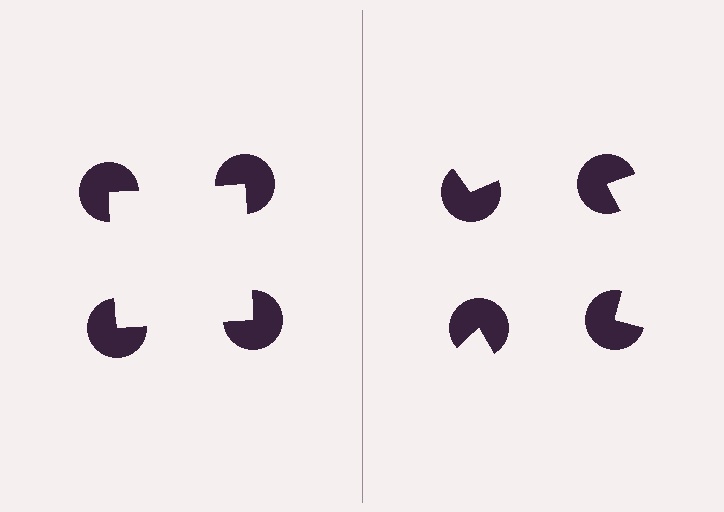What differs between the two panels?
The pac-man discs are positioned identically on both sides; only the wedge orientations differ. On the left they align to a square; on the right they are misaligned.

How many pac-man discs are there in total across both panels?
8 — 4 on each side.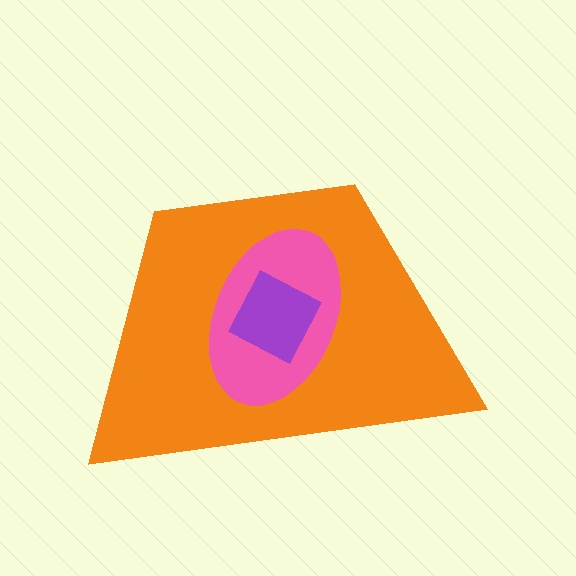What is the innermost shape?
The purple square.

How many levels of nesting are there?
3.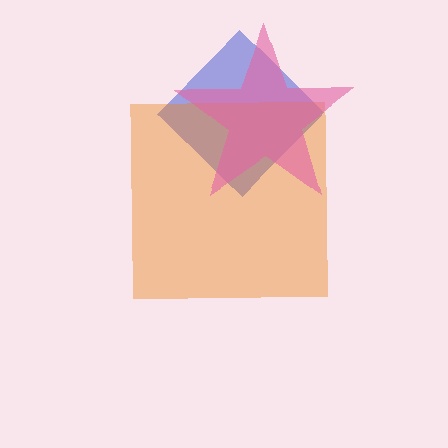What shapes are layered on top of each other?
The layered shapes are: a blue diamond, an orange square, a pink star.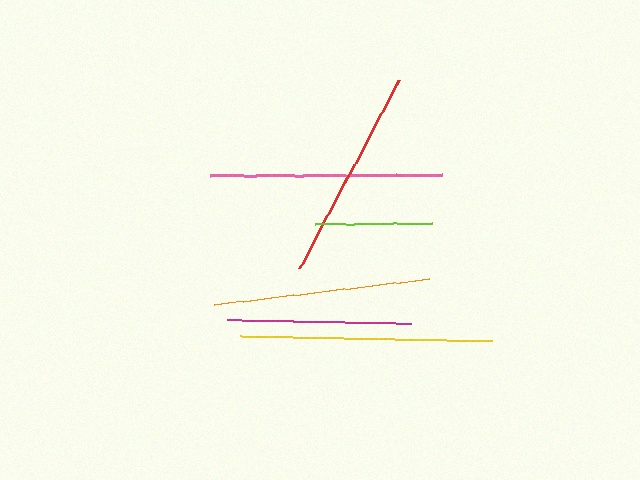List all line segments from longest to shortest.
From longest to shortest: yellow, pink, orange, red, magenta, lime.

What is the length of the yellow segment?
The yellow segment is approximately 252 pixels long.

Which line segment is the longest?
The yellow line is the longest at approximately 252 pixels.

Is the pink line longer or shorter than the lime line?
The pink line is longer than the lime line.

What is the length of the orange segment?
The orange segment is approximately 217 pixels long.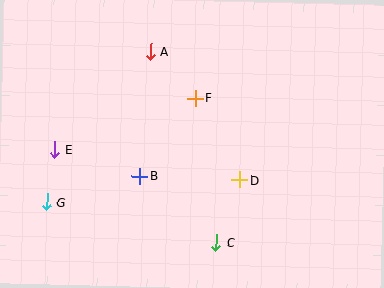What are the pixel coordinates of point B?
Point B is at (140, 176).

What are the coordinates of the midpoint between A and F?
The midpoint between A and F is at (173, 75).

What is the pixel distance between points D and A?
The distance between D and A is 157 pixels.